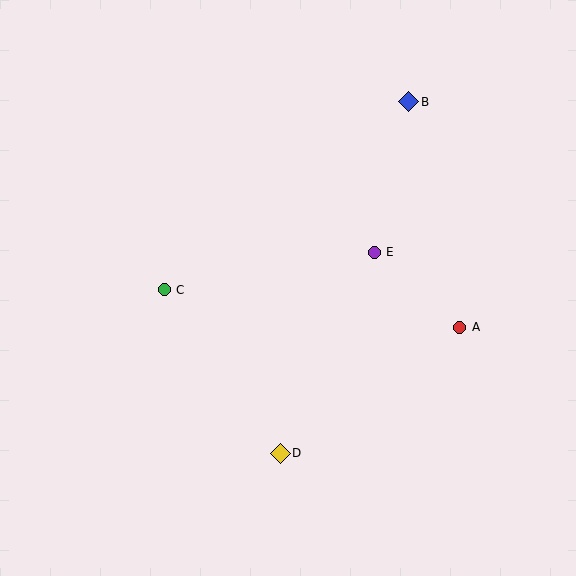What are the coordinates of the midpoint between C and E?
The midpoint between C and E is at (269, 271).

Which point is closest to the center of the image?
Point E at (374, 252) is closest to the center.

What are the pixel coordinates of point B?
Point B is at (409, 102).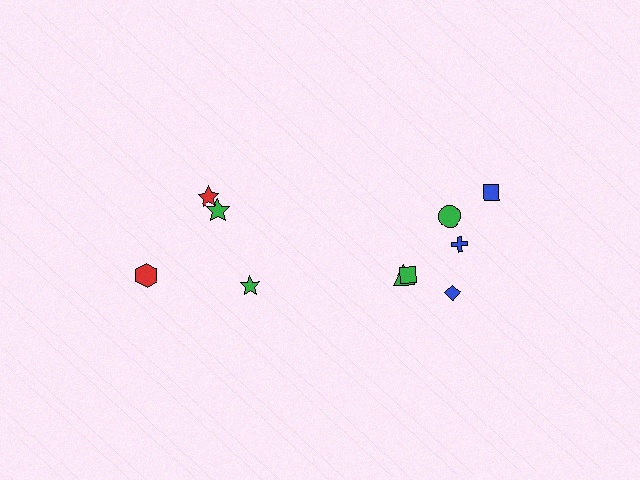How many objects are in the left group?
There are 4 objects.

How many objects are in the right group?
There are 6 objects.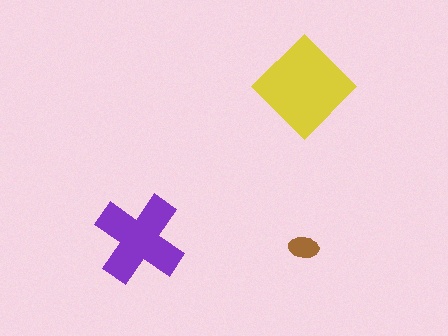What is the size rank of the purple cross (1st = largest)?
2nd.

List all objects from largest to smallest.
The yellow diamond, the purple cross, the brown ellipse.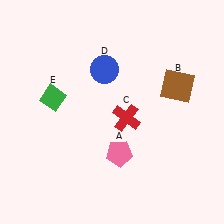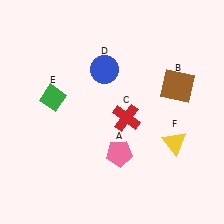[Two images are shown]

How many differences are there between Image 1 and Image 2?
There is 1 difference between the two images.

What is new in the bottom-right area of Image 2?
A yellow triangle (F) was added in the bottom-right area of Image 2.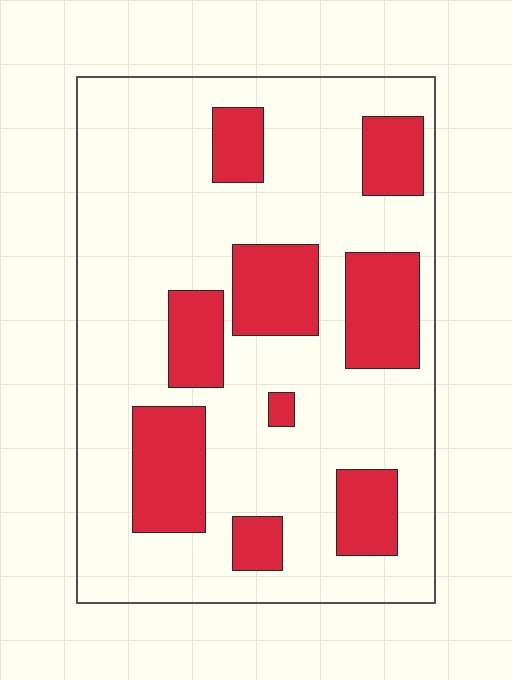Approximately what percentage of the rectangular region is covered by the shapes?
Approximately 25%.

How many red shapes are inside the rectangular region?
9.